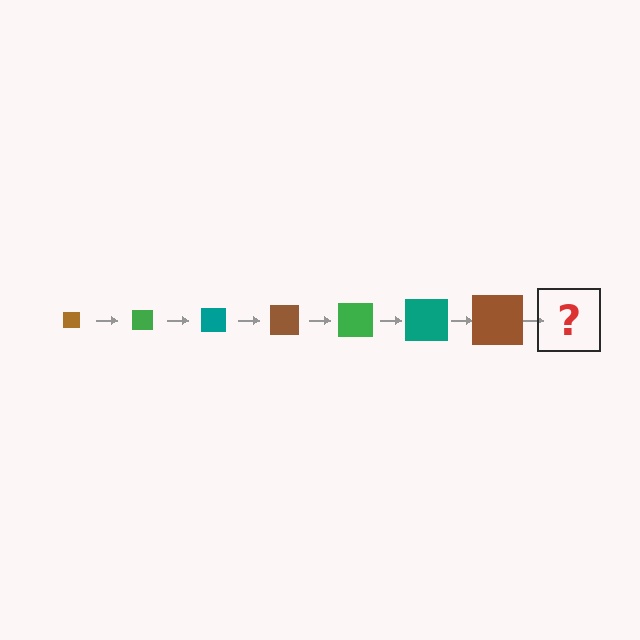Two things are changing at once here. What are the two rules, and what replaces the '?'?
The two rules are that the square grows larger each step and the color cycles through brown, green, and teal. The '?' should be a green square, larger than the previous one.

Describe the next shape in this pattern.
It should be a green square, larger than the previous one.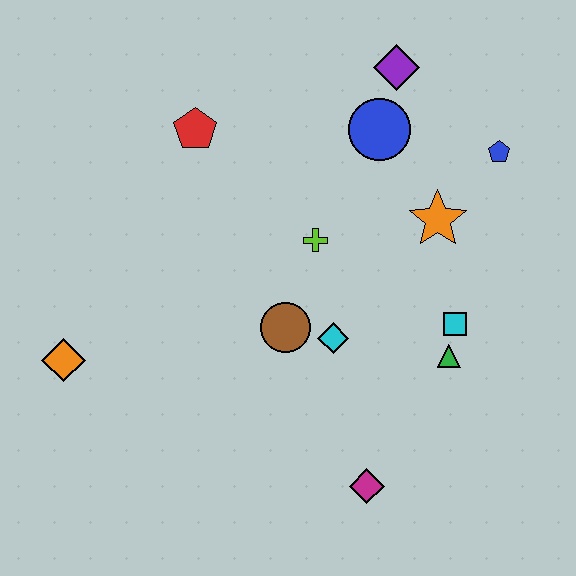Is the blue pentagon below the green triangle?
No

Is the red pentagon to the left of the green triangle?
Yes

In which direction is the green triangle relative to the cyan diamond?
The green triangle is to the right of the cyan diamond.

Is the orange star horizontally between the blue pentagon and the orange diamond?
Yes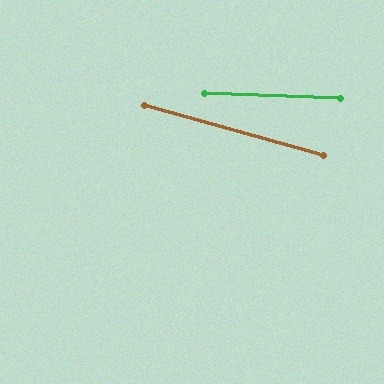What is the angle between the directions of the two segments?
Approximately 13 degrees.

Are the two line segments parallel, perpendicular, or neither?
Neither parallel nor perpendicular — they differ by about 13°.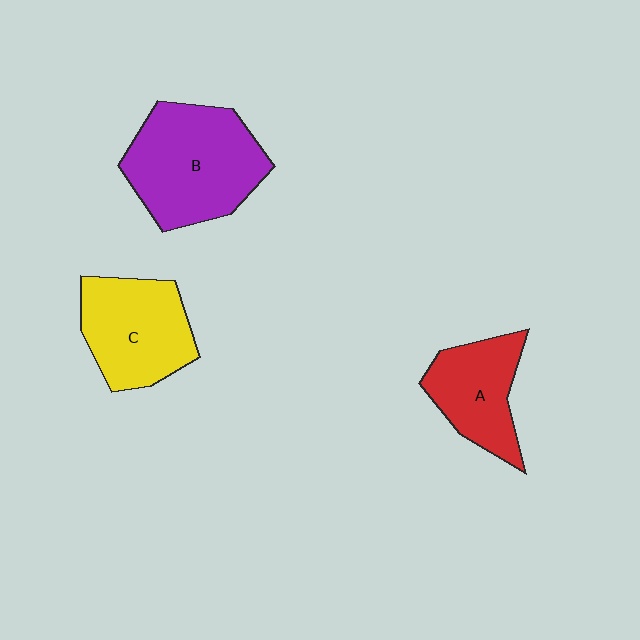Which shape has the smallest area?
Shape A (red).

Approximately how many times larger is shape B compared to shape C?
Approximately 1.3 times.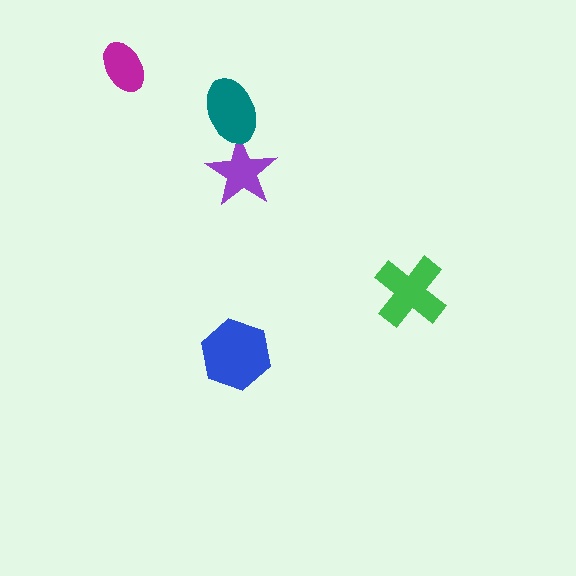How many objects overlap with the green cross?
0 objects overlap with the green cross.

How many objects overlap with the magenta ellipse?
0 objects overlap with the magenta ellipse.